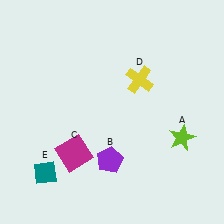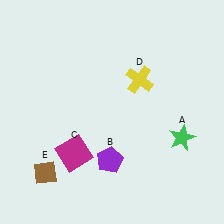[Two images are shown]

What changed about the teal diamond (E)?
In Image 1, E is teal. In Image 2, it changed to brown.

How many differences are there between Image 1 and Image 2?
There are 2 differences between the two images.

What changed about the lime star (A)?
In Image 1, A is lime. In Image 2, it changed to green.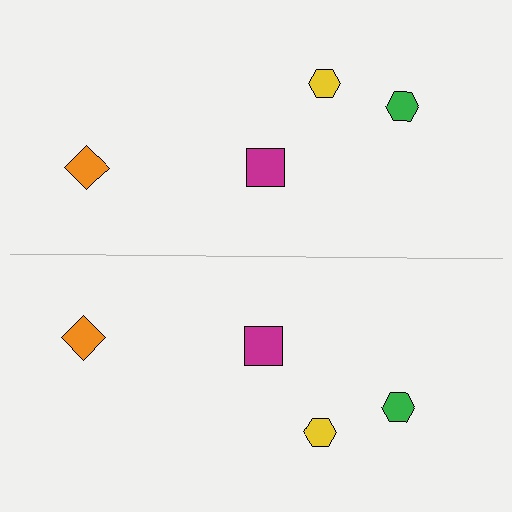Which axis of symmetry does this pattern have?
The pattern has a horizontal axis of symmetry running through the center of the image.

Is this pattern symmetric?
Yes, this pattern has bilateral (reflection) symmetry.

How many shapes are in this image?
There are 8 shapes in this image.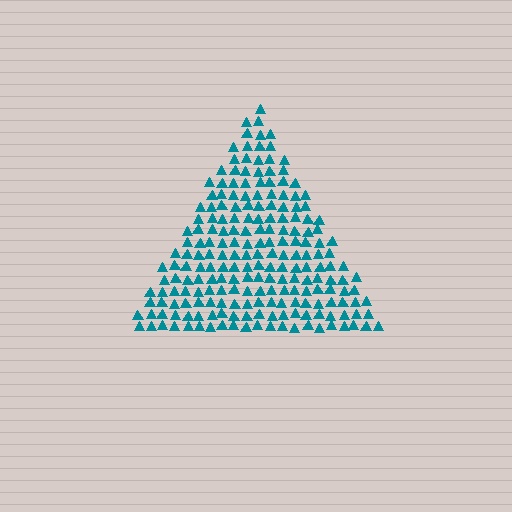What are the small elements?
The small elements are triangles.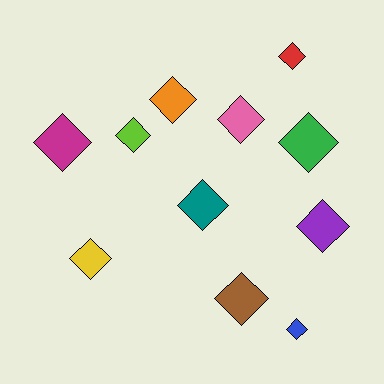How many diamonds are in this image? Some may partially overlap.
There are 11 diamonds.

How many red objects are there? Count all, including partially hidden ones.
There is 1 red object.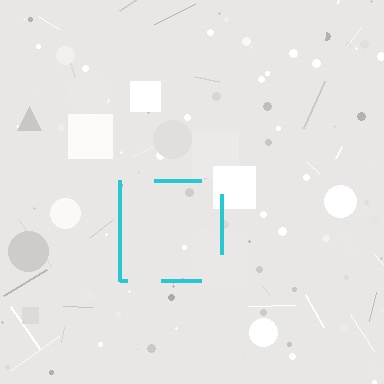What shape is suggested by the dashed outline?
The dashed outline suggests a square.